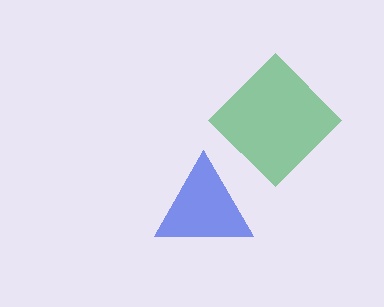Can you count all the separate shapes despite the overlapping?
Yes, there are 2 separate shapes.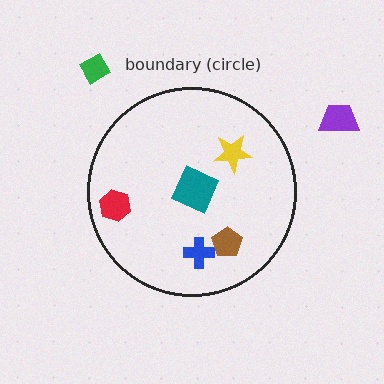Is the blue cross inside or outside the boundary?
Inside.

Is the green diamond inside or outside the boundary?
Outside.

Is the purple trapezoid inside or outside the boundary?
Outside.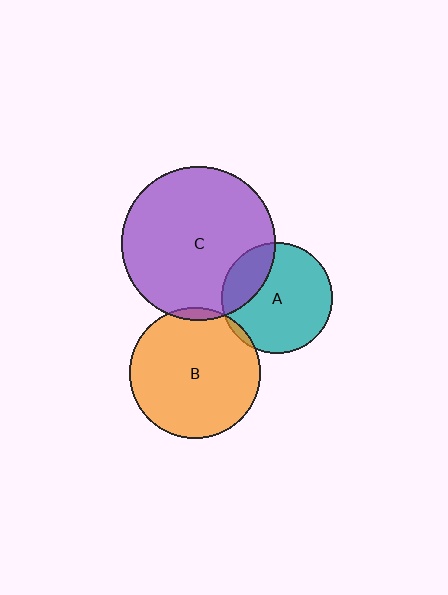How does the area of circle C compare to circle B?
Approximately 1.4 times.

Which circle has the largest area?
Circle C (purple).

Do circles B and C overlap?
Yes.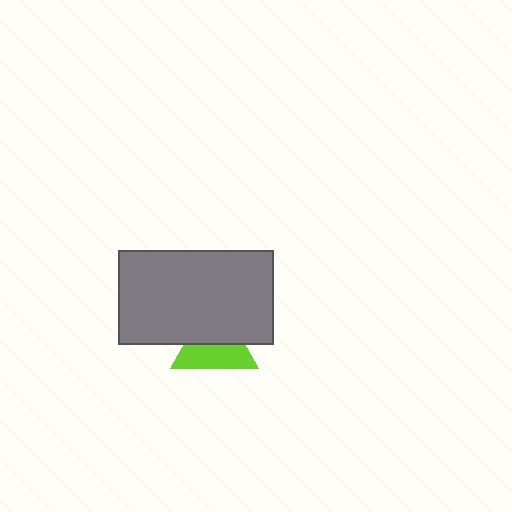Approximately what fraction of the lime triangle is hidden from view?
Roughly 48% of the lime triangle is hidden behind the gray rectangle.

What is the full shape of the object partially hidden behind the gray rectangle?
The partially hidden object is a lime triangle.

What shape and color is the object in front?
The object in front is a gray rectangle.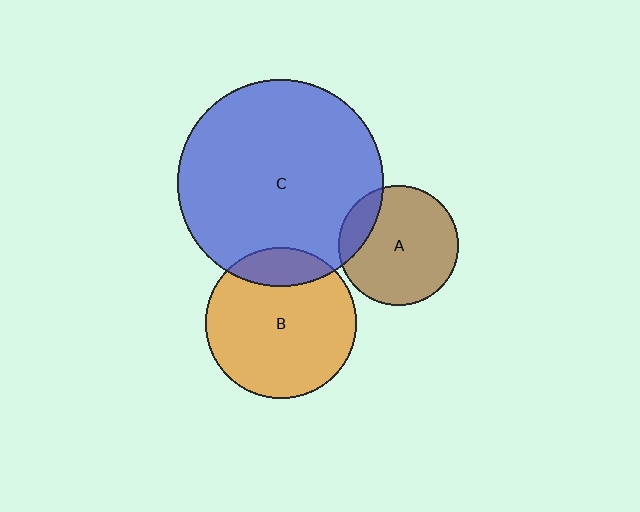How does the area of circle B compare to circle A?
Approximately 1.6 times.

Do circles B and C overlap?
Yes.